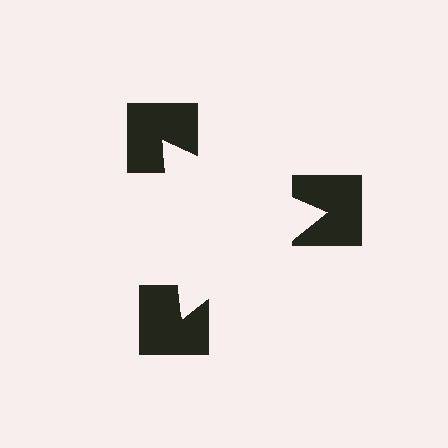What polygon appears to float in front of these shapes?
An illusory triangle — its edges are inferred from the aligned wedge cuts in the notched squares, not physically drawn.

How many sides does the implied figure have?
3 sides.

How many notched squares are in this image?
There are 3 — one at each vertex of the illusory triangle.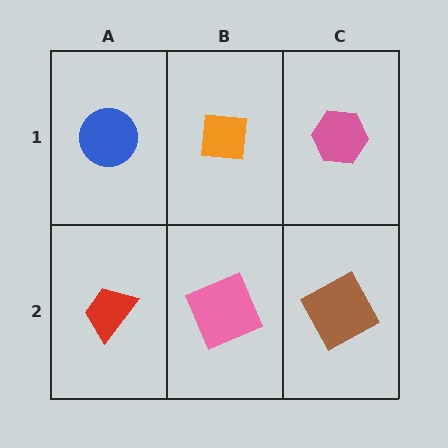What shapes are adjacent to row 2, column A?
A blue circle (row 1, column A), a pink square (row 2, column B).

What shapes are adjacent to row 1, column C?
A brown square (row 2, column C), an orange square (row 1, column B).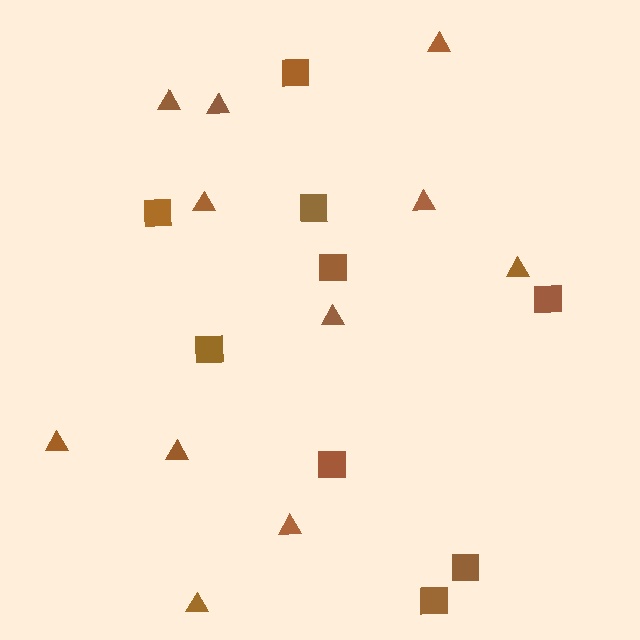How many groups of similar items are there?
There are 2 groups: one group of triangles (11) and one group of squares (9).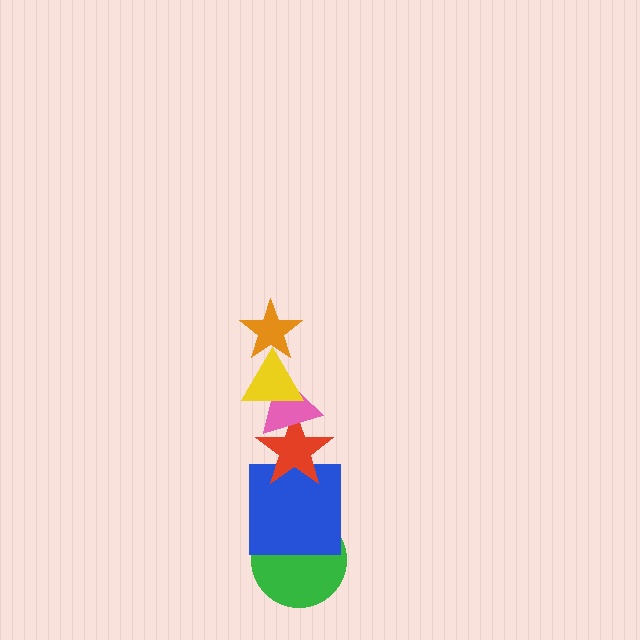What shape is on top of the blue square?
The red star is on top of the blue square.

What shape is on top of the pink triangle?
The yellow triangle is on top of the pink triangle.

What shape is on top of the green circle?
The blue square is on top of the green circle.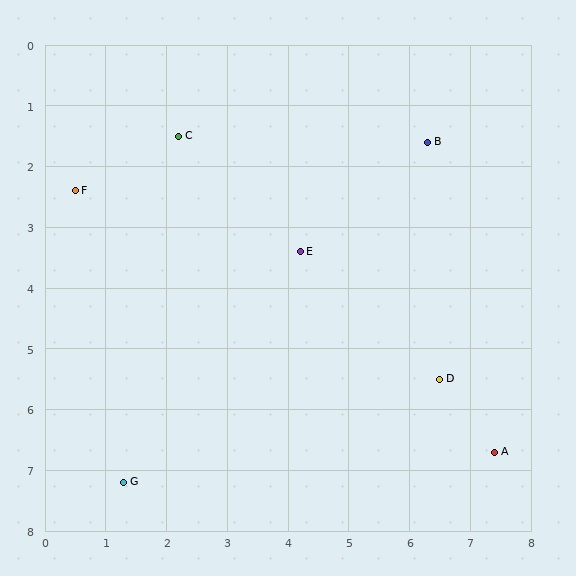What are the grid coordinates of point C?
Point C is at approximately (2.2, 1.5).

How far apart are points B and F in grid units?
Points B and F are about 5.9 grid units apart.